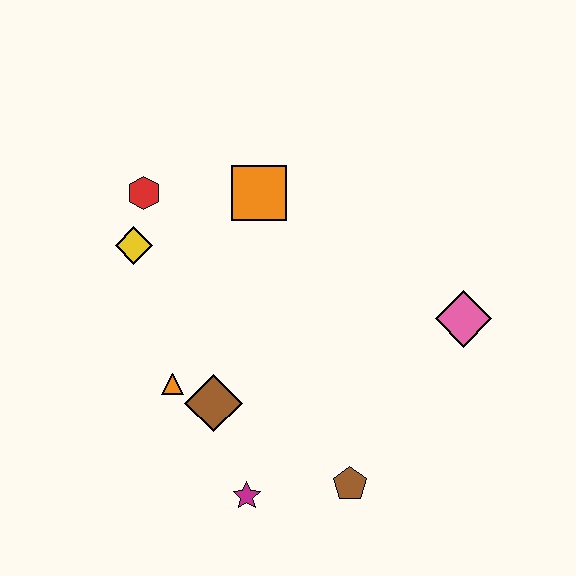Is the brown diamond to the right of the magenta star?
No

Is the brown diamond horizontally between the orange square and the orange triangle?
Yes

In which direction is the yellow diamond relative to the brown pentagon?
The yellow diamond is above the brown pentagon.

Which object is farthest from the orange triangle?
The pink diamond is farthest from the orange triangle.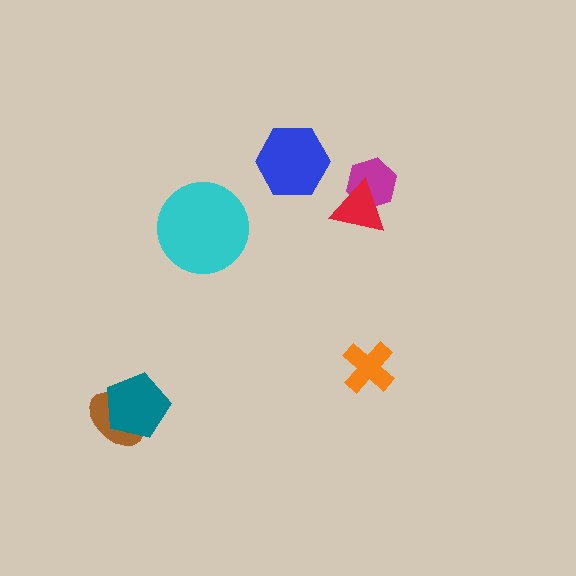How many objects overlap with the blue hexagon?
0 objects overlap with the blue hexagon.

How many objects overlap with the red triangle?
1 object overlaps with the red triangle.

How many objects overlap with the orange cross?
0 objects overlap with the orange cross.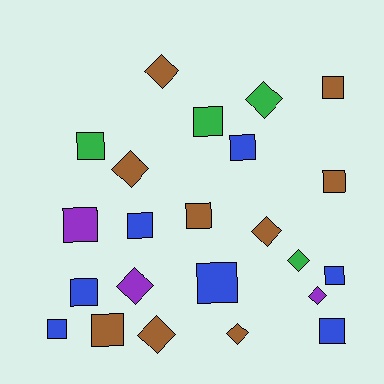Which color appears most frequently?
Brown, with 9 objects.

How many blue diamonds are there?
There are no blue diamonds.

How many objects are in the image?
There are 23 objects.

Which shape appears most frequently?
Square, with 14 objects.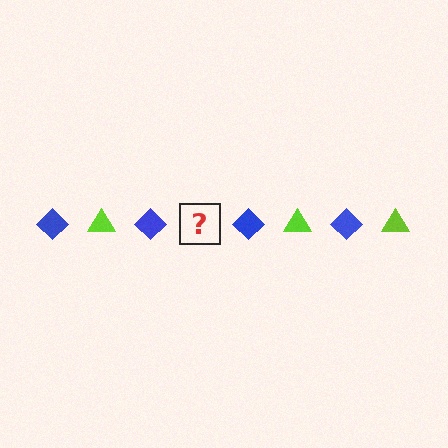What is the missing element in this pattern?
The missing element is a lime triangle.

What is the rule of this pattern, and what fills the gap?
The rule is that the pattern alternates between blue diamond and lime triangle. The gap should be filled with a lime triangle.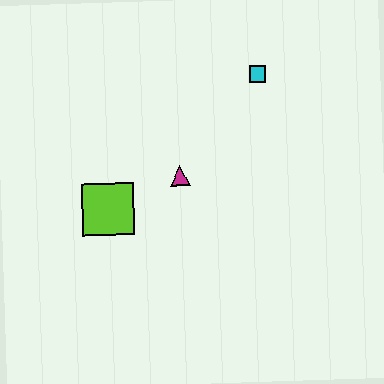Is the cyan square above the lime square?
Yes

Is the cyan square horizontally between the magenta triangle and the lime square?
No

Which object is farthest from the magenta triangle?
The cyan square is farthest from the magenta triangle.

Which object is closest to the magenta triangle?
The lime square is closest to the magenta triangle.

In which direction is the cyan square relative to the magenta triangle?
The cyan square is above the magenta triangle.